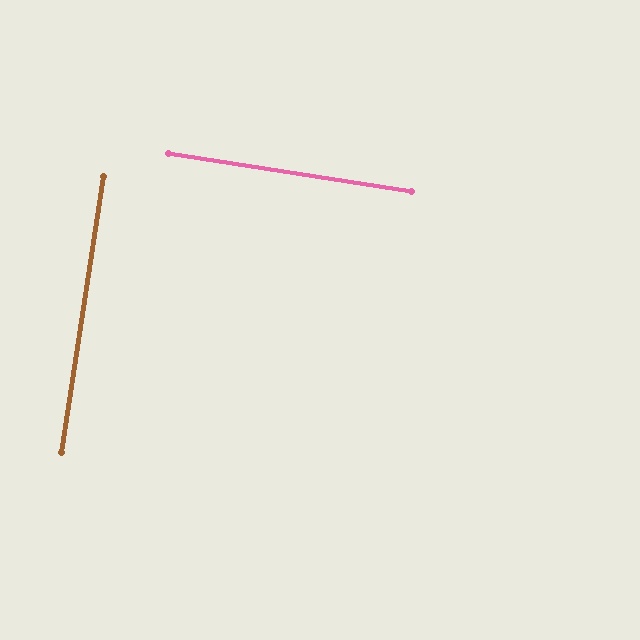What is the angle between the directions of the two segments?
Approximately 90 degrees.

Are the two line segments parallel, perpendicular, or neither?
Perpendicular — they meet at approximately 90°.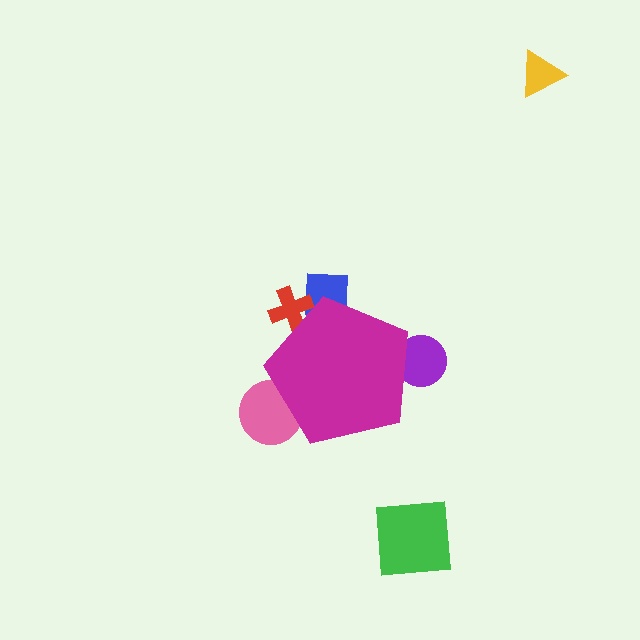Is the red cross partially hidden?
Yes, the red cross is partially hidden behind the magenta pentagon.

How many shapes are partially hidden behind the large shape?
4 shapes are partially hidden.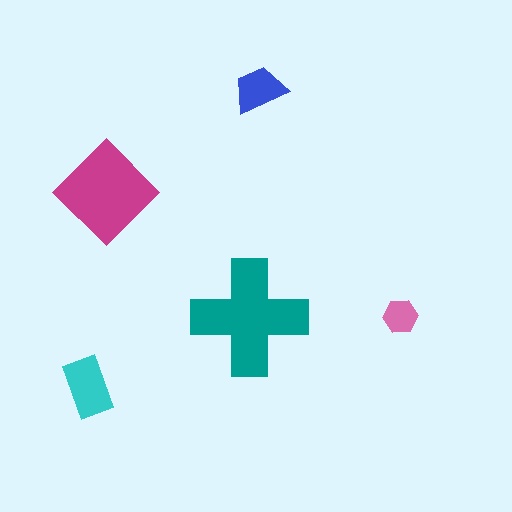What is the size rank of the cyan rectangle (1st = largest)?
3rd.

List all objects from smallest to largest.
The pink hexagon, the blue trapezoid, the cyan rectangle, the magenta diamond, the teal cross.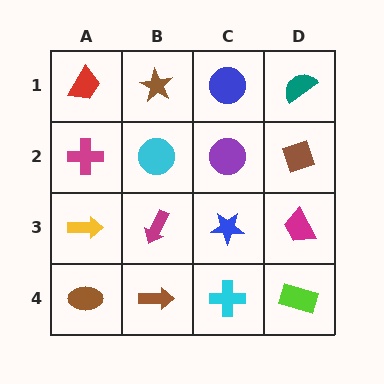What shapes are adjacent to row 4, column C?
A blue star (row 3, column C), a brown arrow (row 4, column B), a lime rectangle (row 4, column D).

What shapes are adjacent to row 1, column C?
A purple circle (row 2, column C), a brown star (row 1, column B), a teal semicircle (row 1, column D).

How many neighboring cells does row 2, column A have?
3.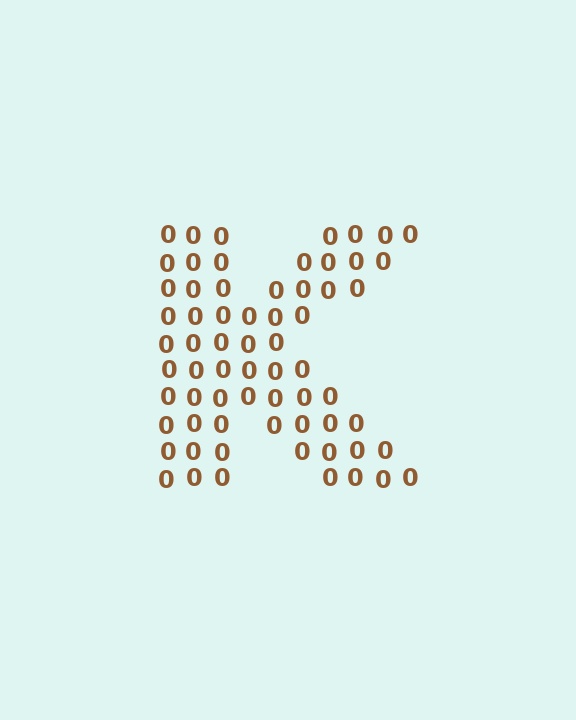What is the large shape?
The large shape is the letter K.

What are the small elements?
The small elements are digit 0's.